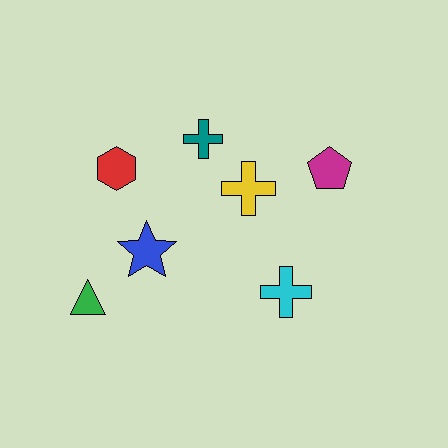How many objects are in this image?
There are 7 objects.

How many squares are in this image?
There are no squares.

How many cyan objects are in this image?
There is 1 cyan object.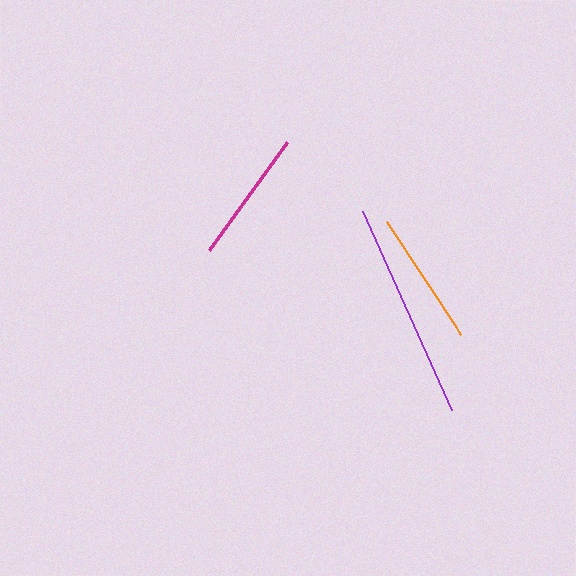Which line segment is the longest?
The purple line is the longest at approximately 218 pixels.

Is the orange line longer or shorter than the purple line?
The purple line is longer than the orange line.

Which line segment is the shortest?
The magenta line is the shortest at approximately 133 pixels.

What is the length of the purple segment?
The purple segment is approximately 218 pixels long.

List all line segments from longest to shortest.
From longest to shortest: purple, orange, magenta.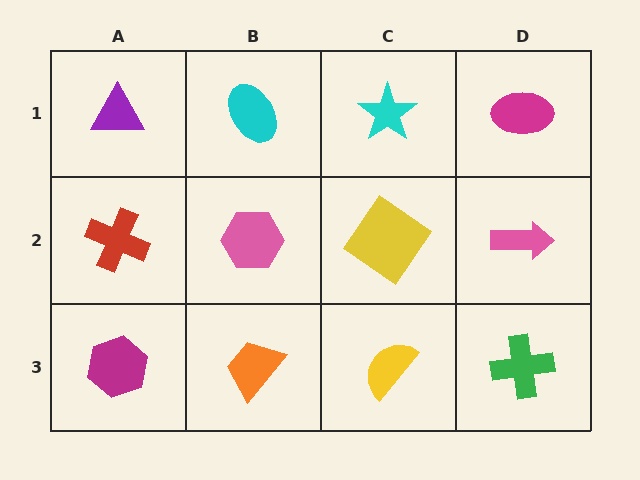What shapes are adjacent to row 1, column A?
A red cross (row 2, column A), a cyan ellipse (row 1, column B).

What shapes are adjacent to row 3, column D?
A pink arrow (row 2, column D), a yellow semicircle (row 3, column C).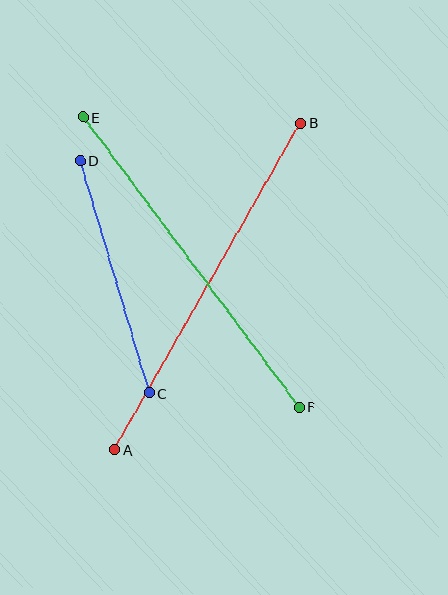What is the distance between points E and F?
The distance is approximately 362 pixels.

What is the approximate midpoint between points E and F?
The midpoint is at approximately (191, 262) pixels.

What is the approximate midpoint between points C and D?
The midpoint is at approximately (115, 277) pixels.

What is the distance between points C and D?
The distance is approximately 242 pixels.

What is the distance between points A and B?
The distance is approximately 376 pixels.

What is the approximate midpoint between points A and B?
The midpoint is at approximately (208, 286) pixels.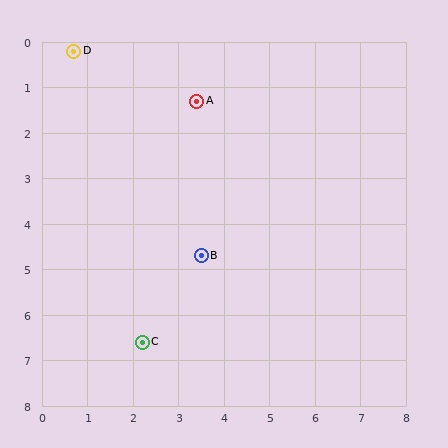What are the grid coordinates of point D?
Point D is at approximately (0.7, 0.2).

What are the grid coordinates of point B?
Point B is at approximately (3.5, 4.7).